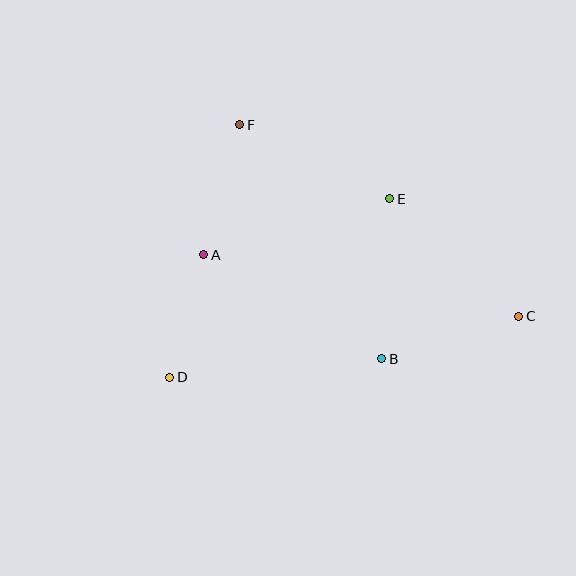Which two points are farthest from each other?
Points C and D are farthest from each other.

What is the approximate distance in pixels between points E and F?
The distance between E and F is approximately 167 pixels.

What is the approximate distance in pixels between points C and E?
The distance between C and E is approximately 175 pixels.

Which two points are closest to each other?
Points A and D are closest to each other.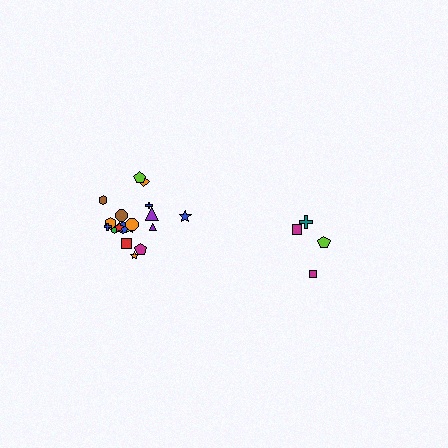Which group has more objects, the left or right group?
The left group.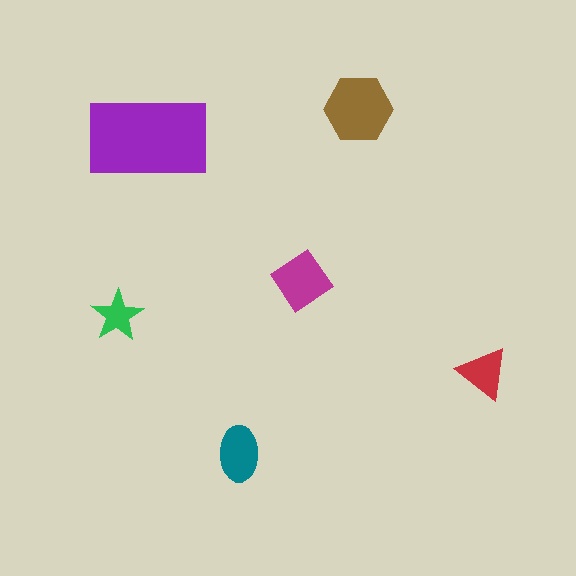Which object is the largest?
The purple rectangle.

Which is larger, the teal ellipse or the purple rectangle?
The purple rectangle.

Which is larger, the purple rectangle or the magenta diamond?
The purple rectangle.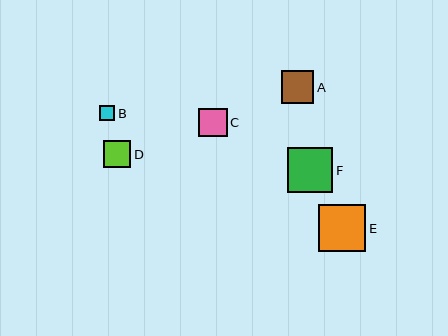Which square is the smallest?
Square B is the smallest with a size of approximately 16 pixels.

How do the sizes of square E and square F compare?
Square E and square F are approximately the same size.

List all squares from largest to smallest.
From largest to smallest: E, F, A, C, D, B.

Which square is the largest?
Square E is the largest with a size of approximately 47 pixels.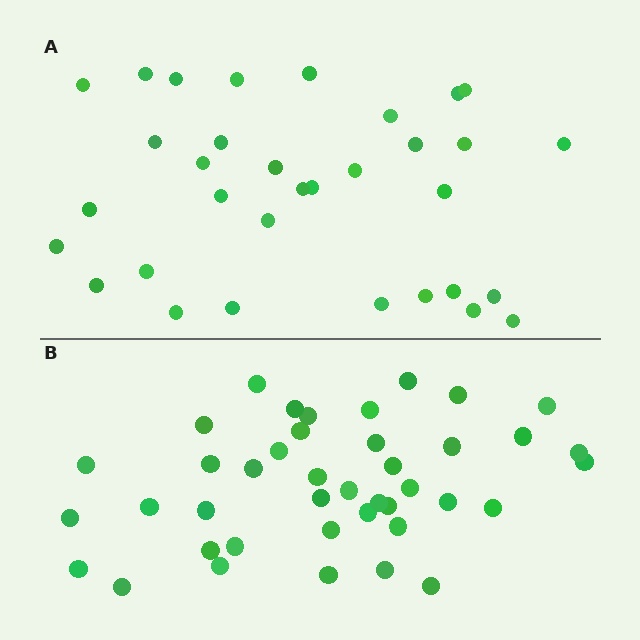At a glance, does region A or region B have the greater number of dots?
Region B (the bottom region) has more dots.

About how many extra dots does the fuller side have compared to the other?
Region B has roughly 8 or so more dots than region A.